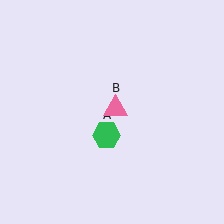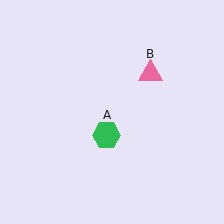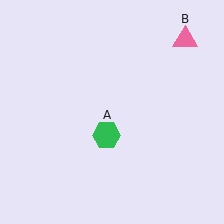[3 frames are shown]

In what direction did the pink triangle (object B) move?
The pink triangle (object B) moved up and to the right.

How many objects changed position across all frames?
1 object changed position: pink triangle (object B).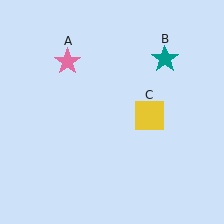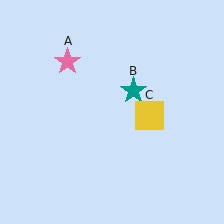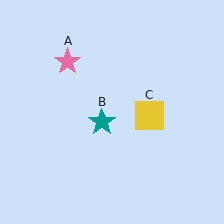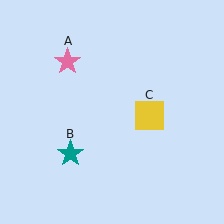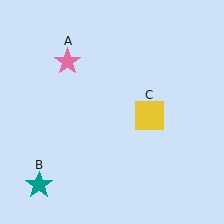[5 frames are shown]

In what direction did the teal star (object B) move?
The teal star (object B) moved down and to the left.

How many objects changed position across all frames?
1 object changed position: teal star (object B).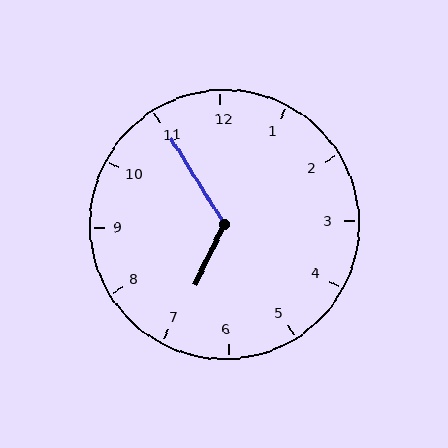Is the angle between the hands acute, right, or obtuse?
It is obtuse.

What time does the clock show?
6:55.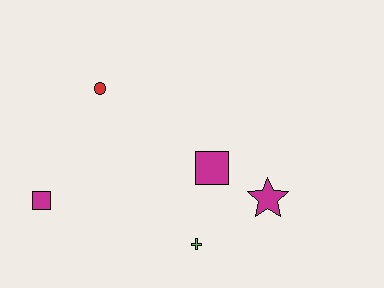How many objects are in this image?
There are 5 objects.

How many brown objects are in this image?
There are no brown objects.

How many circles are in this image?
There is 1 circle.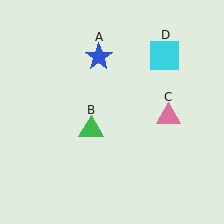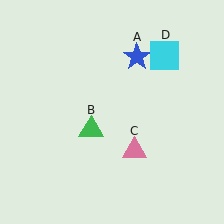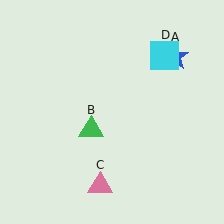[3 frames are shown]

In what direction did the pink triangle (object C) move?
The pink triangle (object C) moved down and to the left.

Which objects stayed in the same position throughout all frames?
Green triangle (object B) and cyan square (object D) remained stationary.